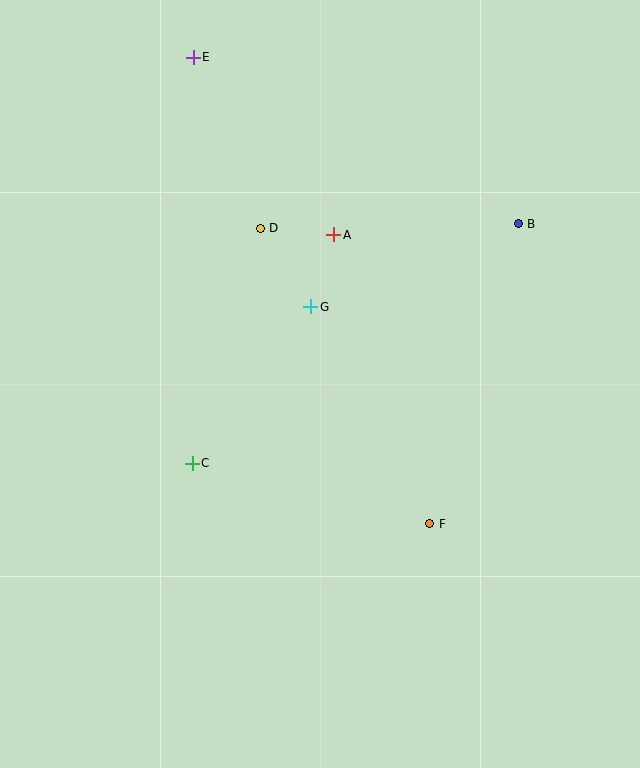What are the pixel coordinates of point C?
Point C is at (192, 463).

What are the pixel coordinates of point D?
Point D is at (260, 228).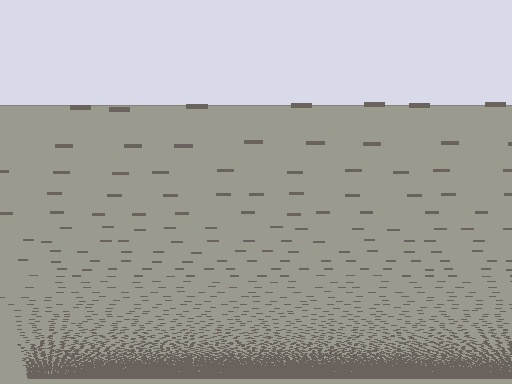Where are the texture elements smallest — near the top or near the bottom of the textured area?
Near the bottom.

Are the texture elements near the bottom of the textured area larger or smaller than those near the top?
Smaller. The gradient is inverted — elements near the bottom are smaller and denser.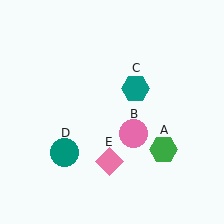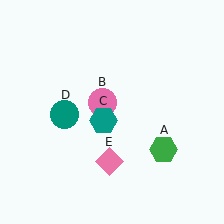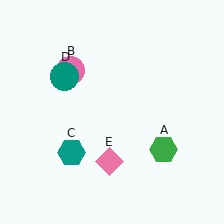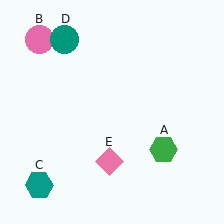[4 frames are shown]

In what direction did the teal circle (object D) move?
The teal circle (object D) moved up.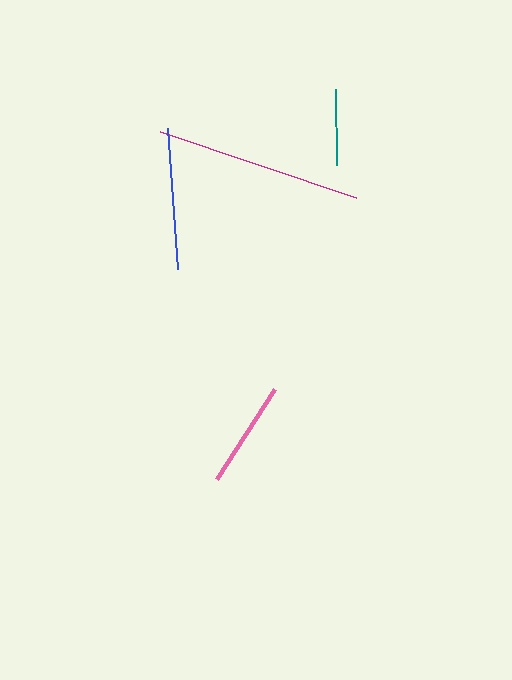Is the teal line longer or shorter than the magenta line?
The magenta line is longer than the teal line.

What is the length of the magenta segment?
The magenta segment is approximately 207 pixels long.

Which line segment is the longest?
The magenta line is the longest at approximately 207 pixels.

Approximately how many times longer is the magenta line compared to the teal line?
The magenta line is approximately 2.7 times the length of the teal line.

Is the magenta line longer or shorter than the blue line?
The magenta line is longer than the blue line.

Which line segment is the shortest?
The teal line is the shortest at approximately 77 pixels.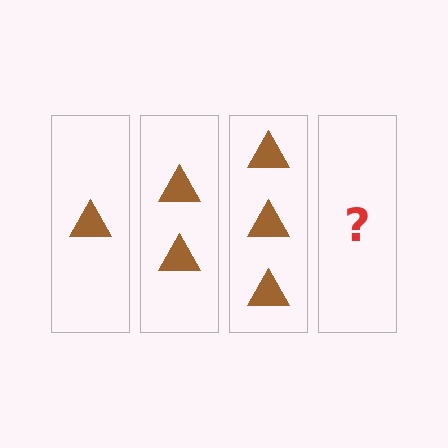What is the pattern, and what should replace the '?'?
The pattern is that each step adds one more triangle. The '?' should be 4 triangles.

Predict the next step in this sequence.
The next step is 4 triangles.